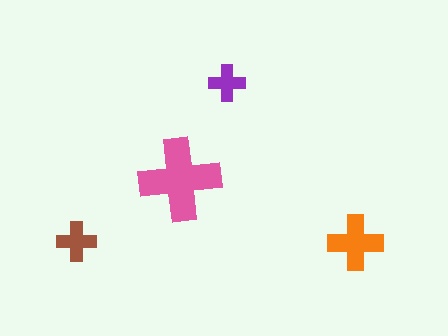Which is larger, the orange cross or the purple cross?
The orange one.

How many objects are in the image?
There are 4 objects in the image.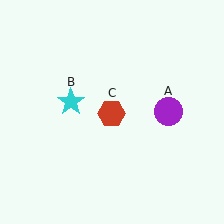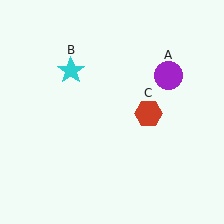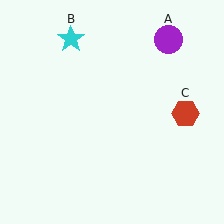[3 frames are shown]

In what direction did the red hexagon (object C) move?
The red hexagon (object C) moved right.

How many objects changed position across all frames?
3 objects changed position: purple circle (object A), cyan star (object B), red hexagon (object C).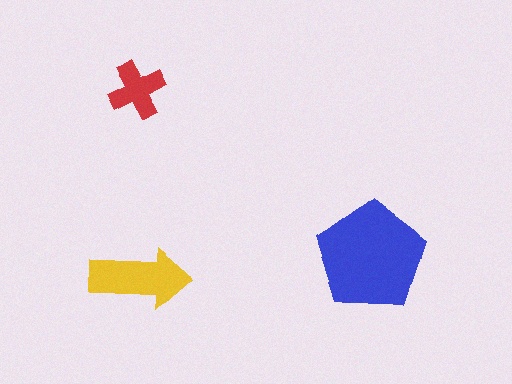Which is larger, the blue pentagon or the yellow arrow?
The blue pentagon.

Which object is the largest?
The blue pentagon.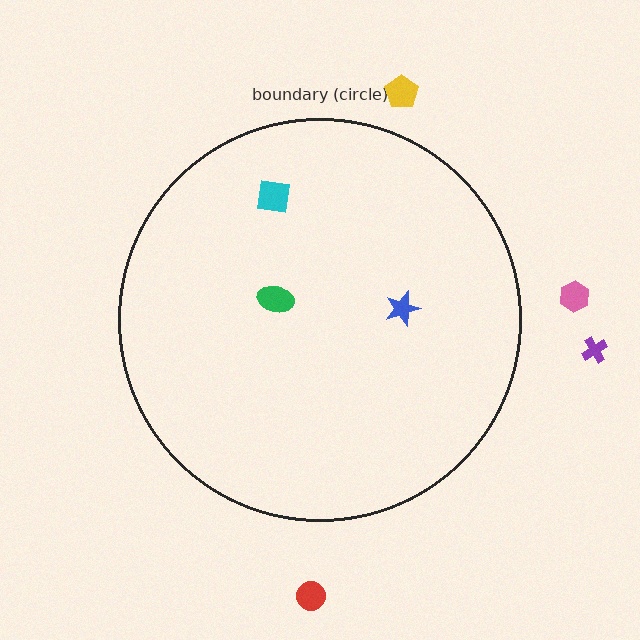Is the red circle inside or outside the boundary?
Outside.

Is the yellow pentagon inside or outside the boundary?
Outside.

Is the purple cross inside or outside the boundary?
Outside.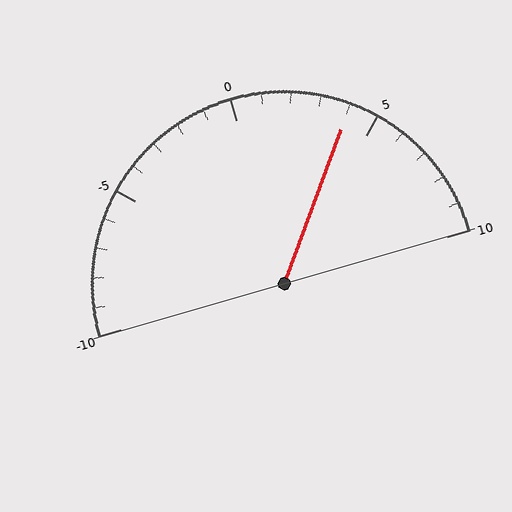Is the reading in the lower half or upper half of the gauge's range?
The reading is in the upper half of the range (-10 to 10).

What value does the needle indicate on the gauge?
The needle indicates approximately 4.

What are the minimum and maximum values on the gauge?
The gauge ranges from -10 to 10.